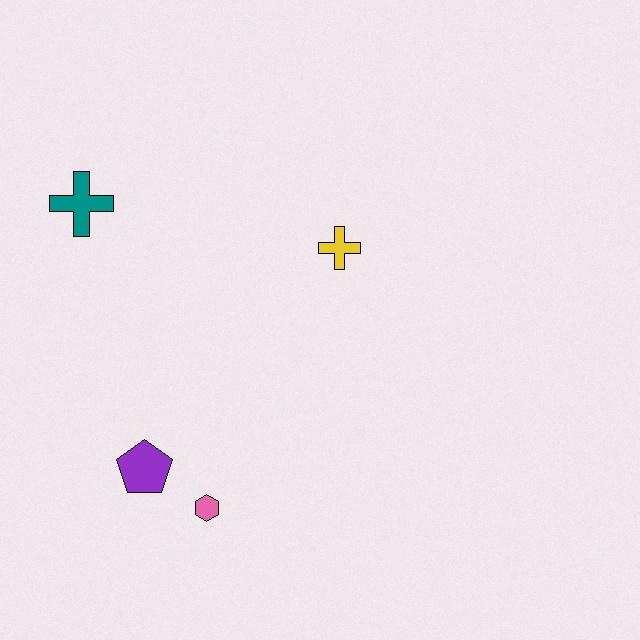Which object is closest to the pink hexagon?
The purple pentagon is closest to the pink hexagon.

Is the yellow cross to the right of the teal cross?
Yes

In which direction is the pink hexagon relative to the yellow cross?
The pink hexagon is below the yellow cross.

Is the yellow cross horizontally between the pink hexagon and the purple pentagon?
No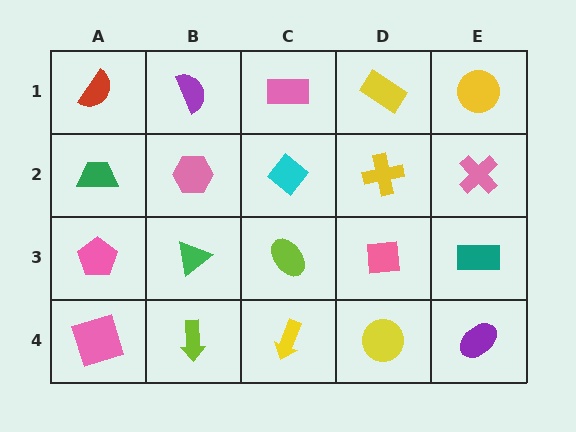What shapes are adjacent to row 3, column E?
A pink cross (row 2, column E), a purple ellipse (row 4, column E), a pink square (row 3, column D).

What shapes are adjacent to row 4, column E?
A teal rectangle (row 3, column E), a yellow circle (row 4, column D).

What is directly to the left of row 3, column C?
A green triangle.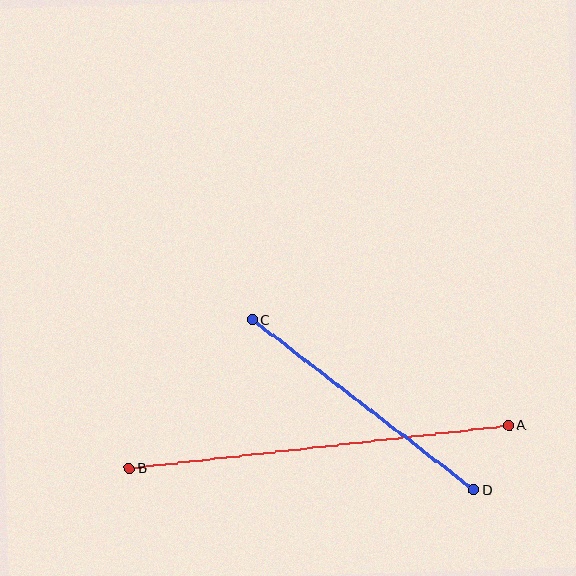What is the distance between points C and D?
The distance is approximately 280 pixels.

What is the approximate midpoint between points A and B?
The midpoint is at approximately (319, 447) pixels.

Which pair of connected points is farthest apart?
Points A and B are farthest apart.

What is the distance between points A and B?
The distance is approximately 382 pixels.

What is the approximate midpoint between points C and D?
The midpoint is at approximately (363, 405) pixels.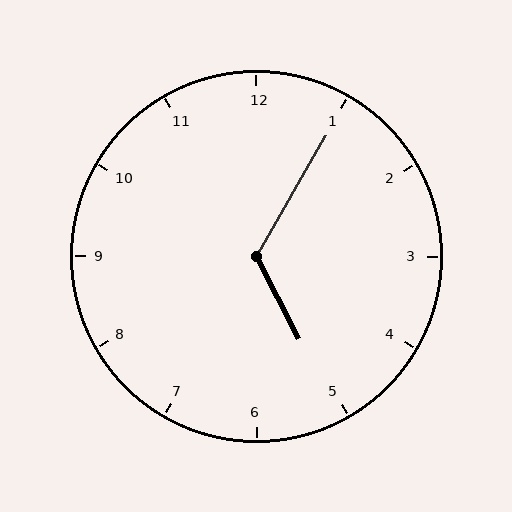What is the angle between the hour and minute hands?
Approximately 122 degrees.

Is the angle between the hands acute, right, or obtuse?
It is obtuse.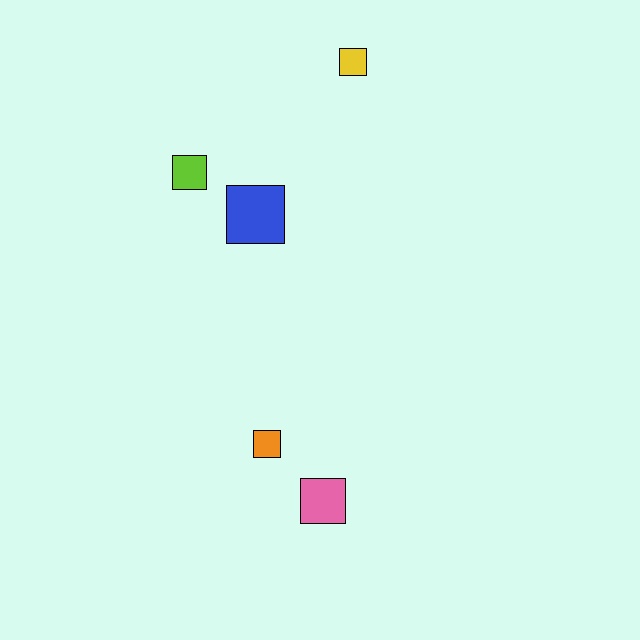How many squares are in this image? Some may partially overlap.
There are 5 squares.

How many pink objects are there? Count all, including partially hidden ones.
There is 1 pink object.